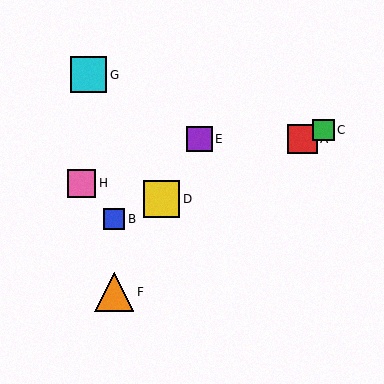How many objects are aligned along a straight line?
4 objects (A, B, C, D) are aligned along a straight line.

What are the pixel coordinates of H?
Object H is at (82, 183).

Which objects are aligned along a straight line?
Objects A, B, C, D are aligned along a straight line.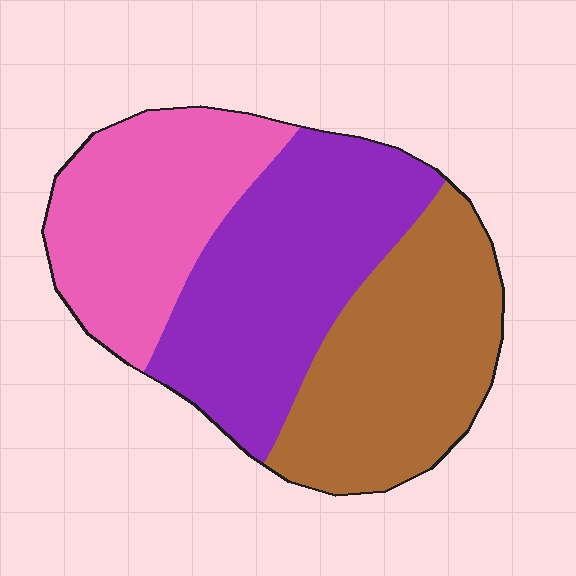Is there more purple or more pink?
Purple.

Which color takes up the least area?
Pink, at roughly 30%.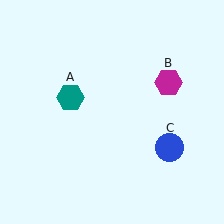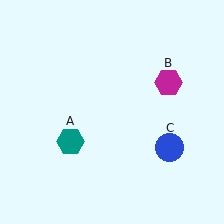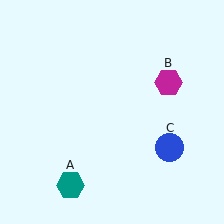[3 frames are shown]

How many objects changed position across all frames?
1 object changed position: teal hexagon (object A).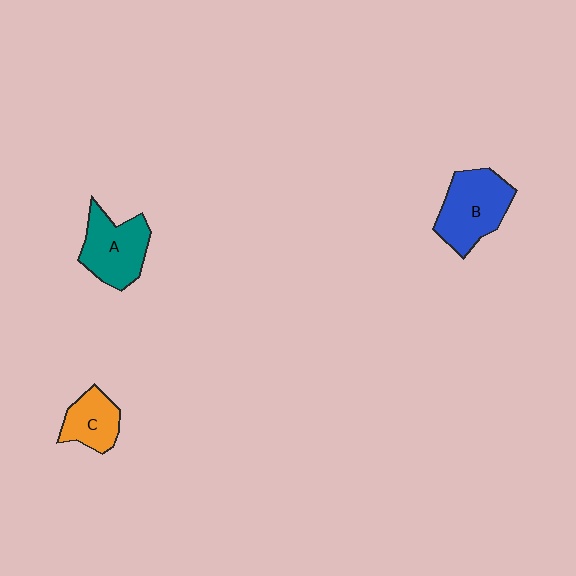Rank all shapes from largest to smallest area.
From largest to smallest: B (blue), A (teal), C (orange).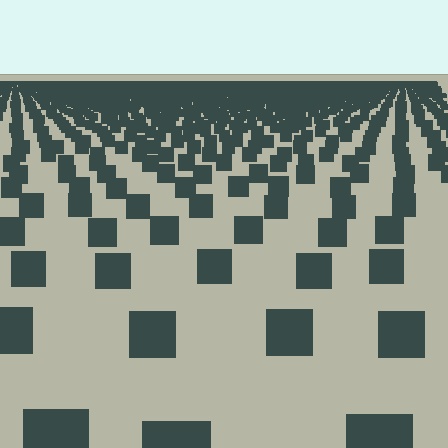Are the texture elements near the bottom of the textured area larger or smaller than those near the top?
Larger. Near the bottom, elements are closer to the viewer and appear at a bigger on-screen size.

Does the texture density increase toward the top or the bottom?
Density increases toward the top.